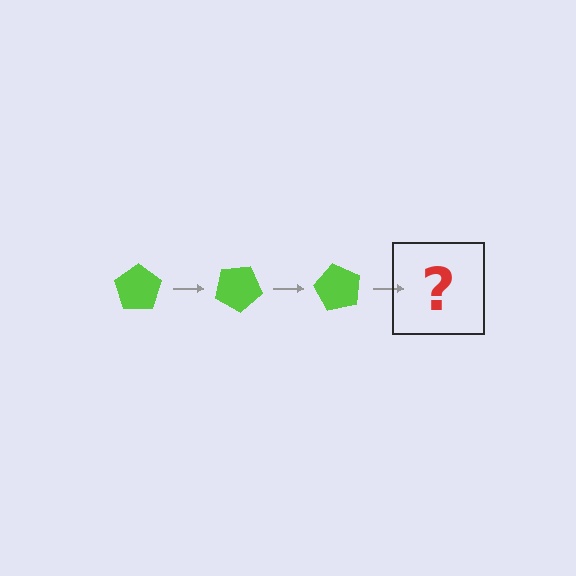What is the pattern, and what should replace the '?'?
The pattern is that the pentagon rotates 30 degrees each step. The '?' should be a lime pentagon rotated 90 degrees.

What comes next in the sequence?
The next element should be a lime pentagon rotated 90 degrees.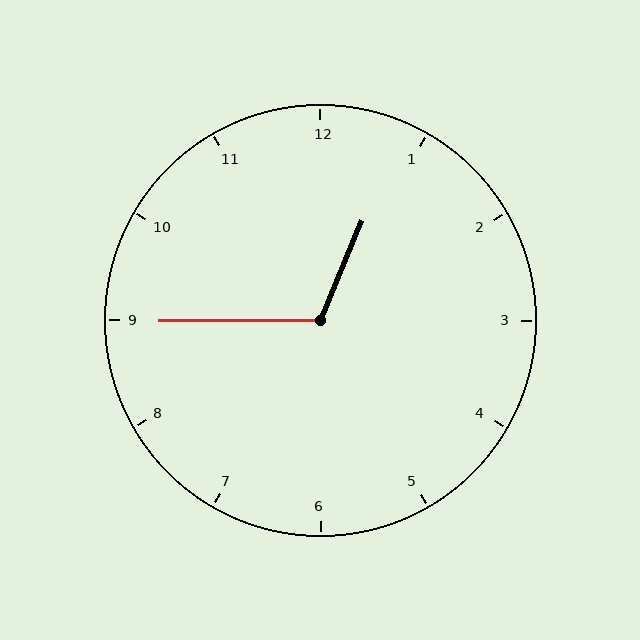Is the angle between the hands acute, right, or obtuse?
It is obtuse.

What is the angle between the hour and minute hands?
Approximately 112 degrees.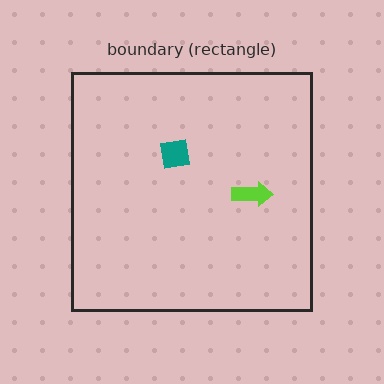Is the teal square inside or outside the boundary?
Inside.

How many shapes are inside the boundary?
2 inside, 0 outside.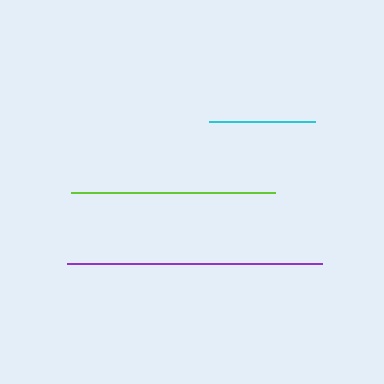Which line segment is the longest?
The purple line is the longest at approximately 255 pixels.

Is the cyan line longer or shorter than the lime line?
The lime line is longer than the cyan line.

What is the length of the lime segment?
The lime segment is approximately 204 pixels long.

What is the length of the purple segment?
The purple segment is approximately 255 pixels long.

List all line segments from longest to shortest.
From longest to shortest: purple, lime, cyan.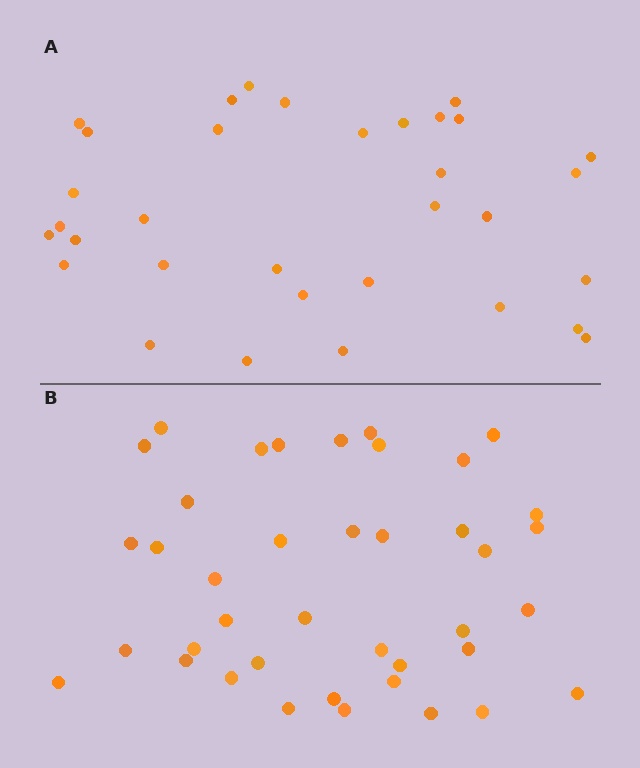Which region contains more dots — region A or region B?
Region B (the bottom region) has more dots.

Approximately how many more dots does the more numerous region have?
Region B has roughly 8 or so more dots than region A.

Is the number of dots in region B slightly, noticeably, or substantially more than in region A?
Region B has only slightly more — the two regions are fairly close. The ratio is roughly 1.2 to 1.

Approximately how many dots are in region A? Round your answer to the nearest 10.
About 30 dots. (The exact count is 33, which rounds to 30.)